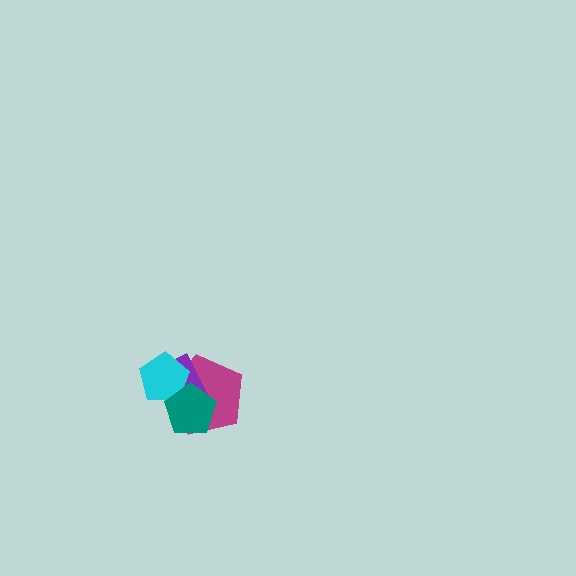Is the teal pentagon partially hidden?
No, no other shape covers it.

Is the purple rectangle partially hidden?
Yes, it is partially covered by another shape.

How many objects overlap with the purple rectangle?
3 objects overlap with the purple rectangle.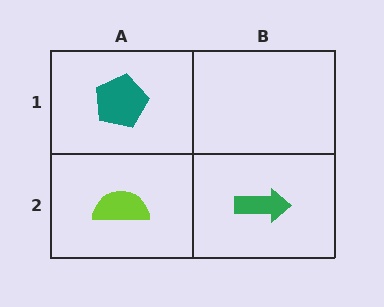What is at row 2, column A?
A lime semicircle.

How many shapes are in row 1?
1 shape.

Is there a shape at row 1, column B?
No, that cell is empty.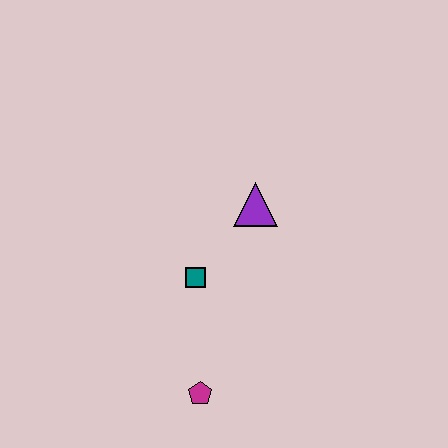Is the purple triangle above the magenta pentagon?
Yes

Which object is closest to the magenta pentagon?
The teal square is closest to the magenta pentagon.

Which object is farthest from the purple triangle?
The magenta pentagon is farthest from the purple triangle.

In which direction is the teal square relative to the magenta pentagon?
The teal square is above the magenta pentagon.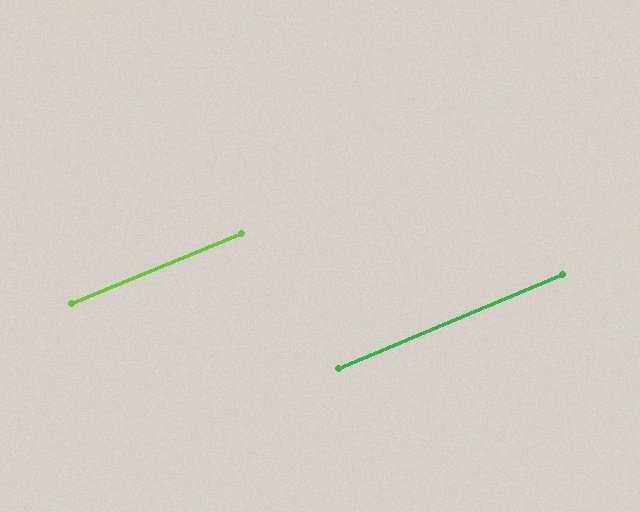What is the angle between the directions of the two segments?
Approximately 0 degrees.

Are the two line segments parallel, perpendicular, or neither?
Parallel — their directions differ by only 0.5°.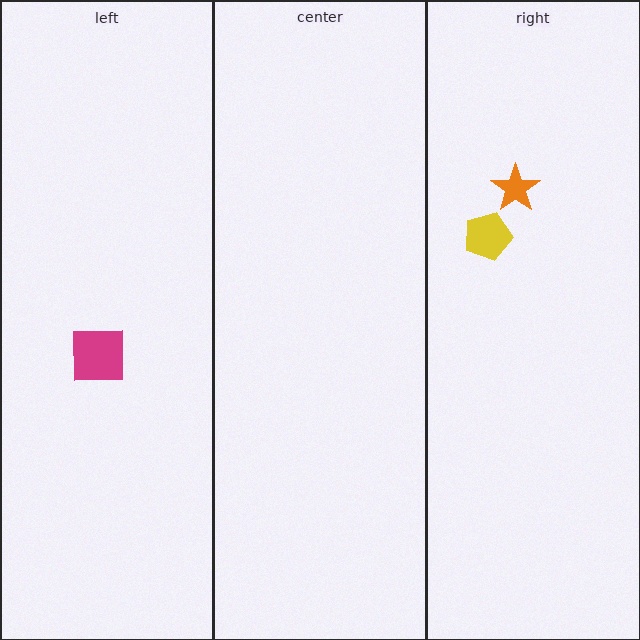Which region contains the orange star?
The right region.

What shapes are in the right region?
The orange star, the yellow pentagon.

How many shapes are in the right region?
2.